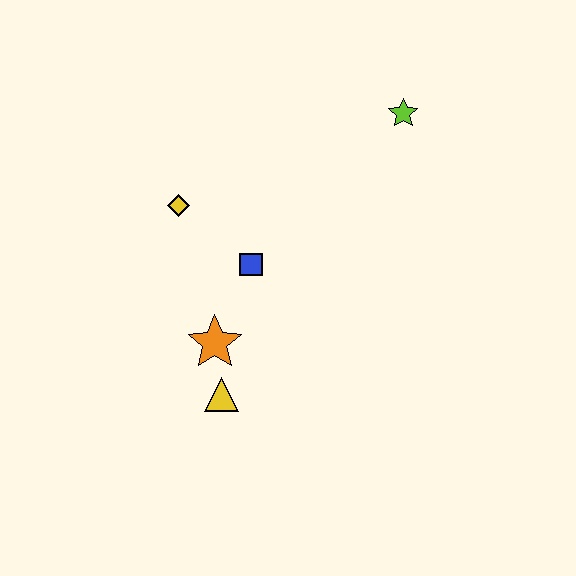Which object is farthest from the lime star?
The yellow triangle is farthest from the lime star.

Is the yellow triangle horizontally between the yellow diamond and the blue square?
Yes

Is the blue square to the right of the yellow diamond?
Yes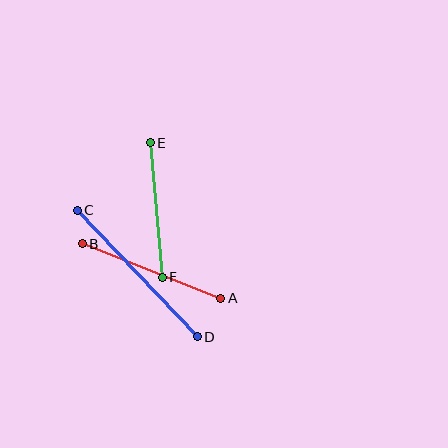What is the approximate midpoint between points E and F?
The midpoint is at approximately (156, 210) pixels.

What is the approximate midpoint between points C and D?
The midpoint is at approximately (137, 273) pixels.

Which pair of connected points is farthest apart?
Points C and D are farthest apart.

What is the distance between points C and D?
The distance is approximately 174 pixels.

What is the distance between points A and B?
The distance is approximately 149 pixels.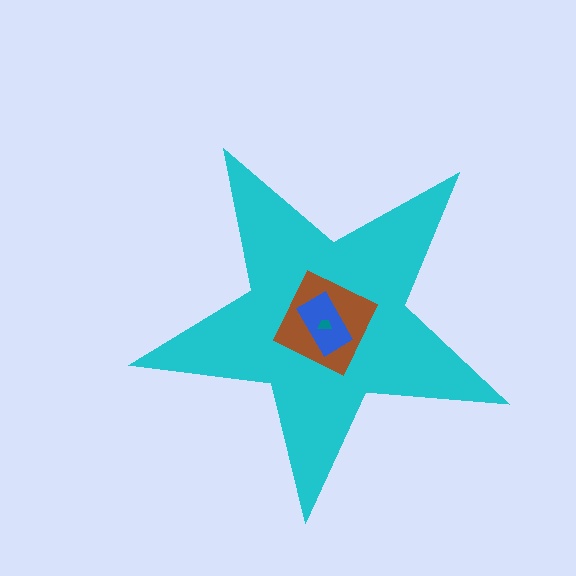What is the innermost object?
The teal trapezoid.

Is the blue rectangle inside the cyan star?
Yes.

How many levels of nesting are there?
4.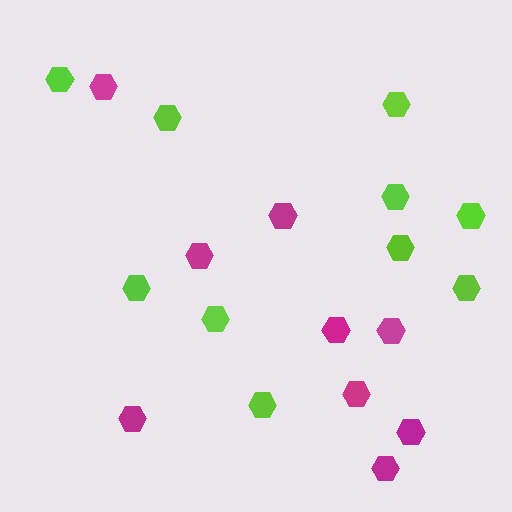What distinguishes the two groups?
There are 2 groups: one group of lime hexagons (10) and one group of magenta hexagons (9).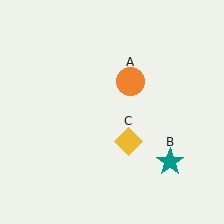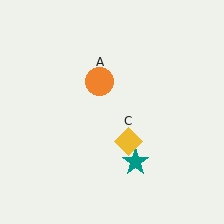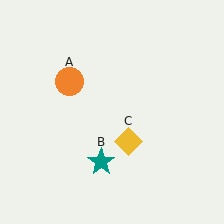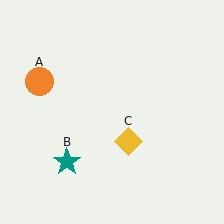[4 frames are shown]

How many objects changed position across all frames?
2 objects changed position: orange circle (object A), teal star (object B).